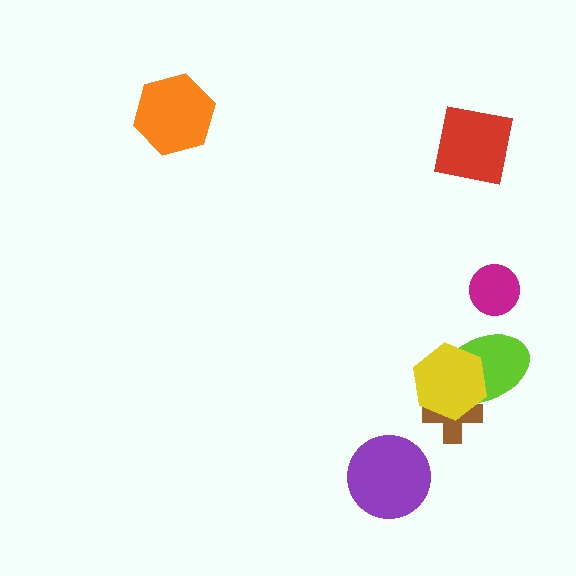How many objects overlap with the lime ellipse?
2 objects overlap with the lime ellipse.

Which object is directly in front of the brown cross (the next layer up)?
The lime ellipse is directly in front of the brown cross.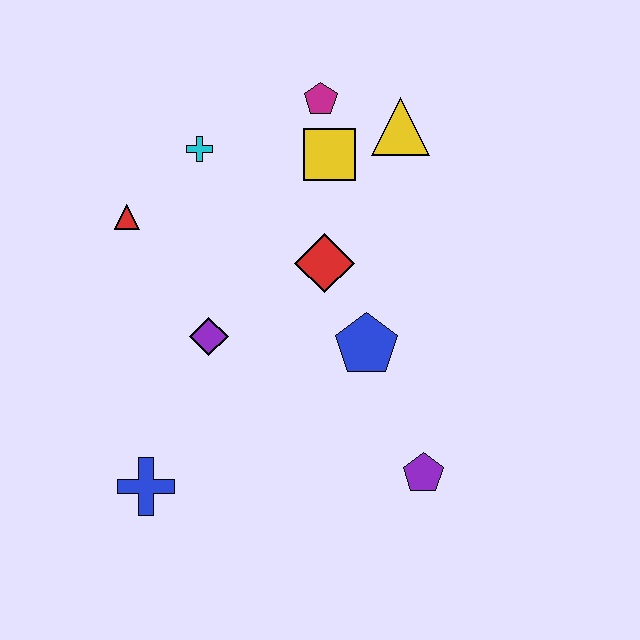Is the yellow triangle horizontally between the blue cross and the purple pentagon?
Yes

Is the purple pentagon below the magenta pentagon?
Yes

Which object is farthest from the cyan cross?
The purple pentagon is farthest from the cyan cross.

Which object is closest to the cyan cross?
The red triangle is closest to the cyan cross.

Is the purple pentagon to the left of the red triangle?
No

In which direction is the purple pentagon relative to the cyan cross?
The purple pentagon is below the cyan cross.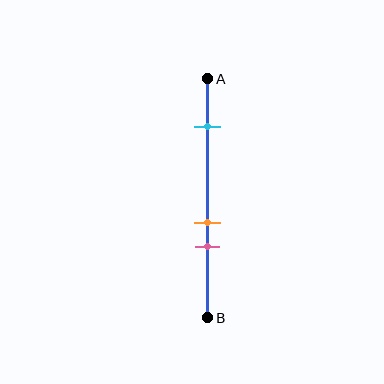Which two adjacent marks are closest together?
The orange and pink marks are the closest adjacent pair.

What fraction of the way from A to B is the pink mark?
The pink mark is approximately 70% (0.7) of the way from A to B.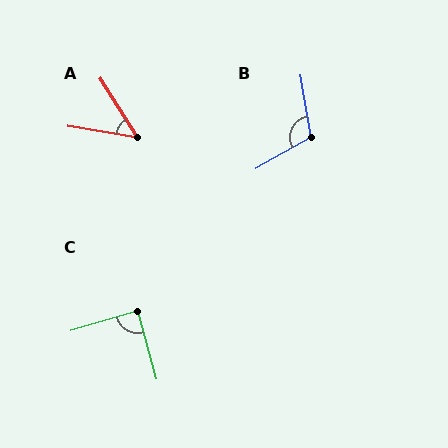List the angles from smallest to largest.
A (48°), C (89°), B (110°).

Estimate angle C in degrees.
Approximately 89 degrees.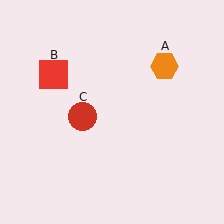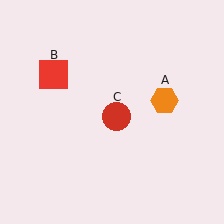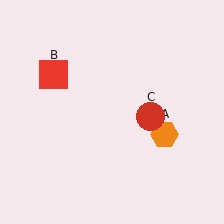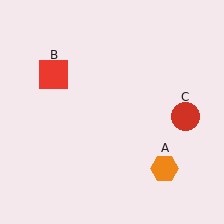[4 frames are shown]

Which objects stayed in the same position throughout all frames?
Red square (object B) remained stationary.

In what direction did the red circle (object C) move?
The red circle (object C) moved right.